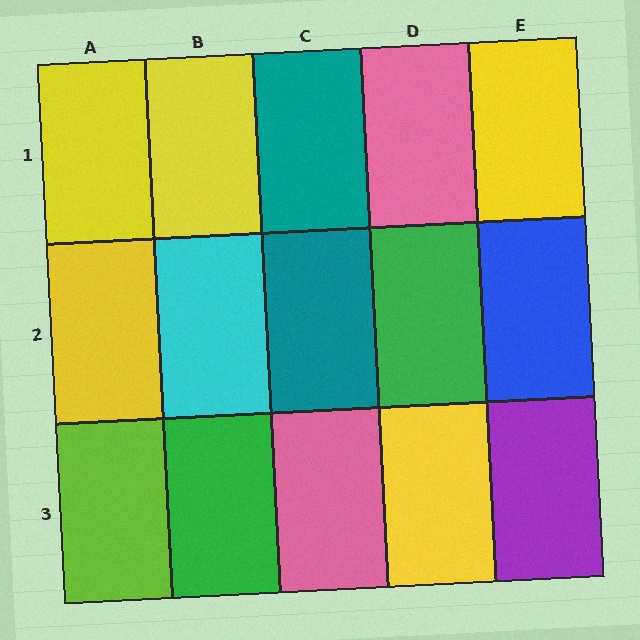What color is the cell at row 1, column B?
Yellow.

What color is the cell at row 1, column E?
Yellow.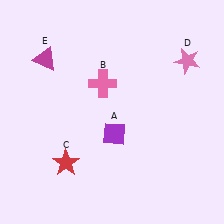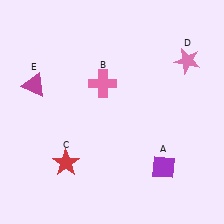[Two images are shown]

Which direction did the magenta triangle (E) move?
The magenta triangle (E) moved down.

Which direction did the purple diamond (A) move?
The purple diamond (A) moved right.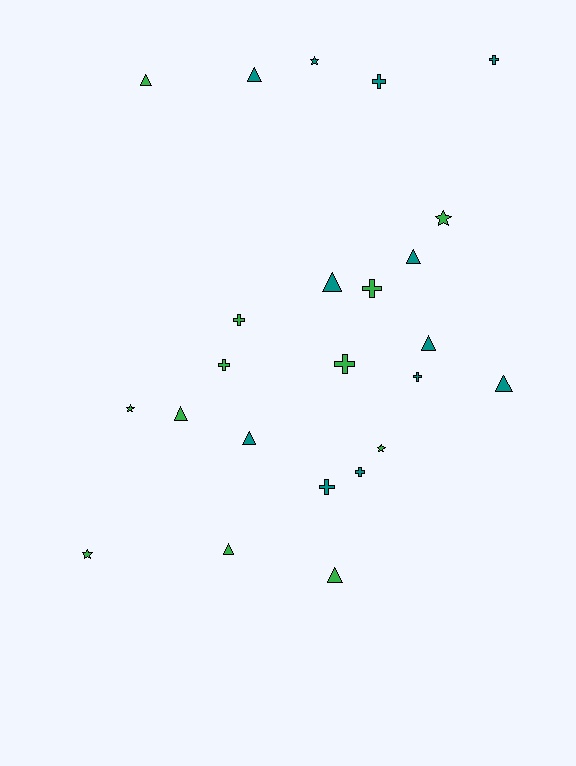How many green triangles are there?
There are 4 green triangles.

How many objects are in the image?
There are 24 objects.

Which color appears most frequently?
Teal, with 12 objects.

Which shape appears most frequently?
Triangle, with 10 objects.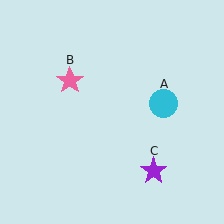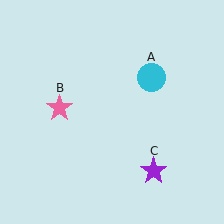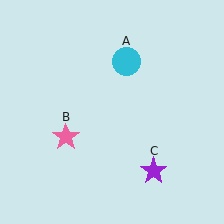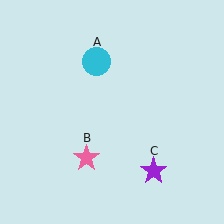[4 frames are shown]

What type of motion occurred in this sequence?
The cyan circle (object A), pink star (object B) rotated counterclockwise around the center of the scene.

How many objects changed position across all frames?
2 objects changed position: cyan circle (object A), pink star (object B).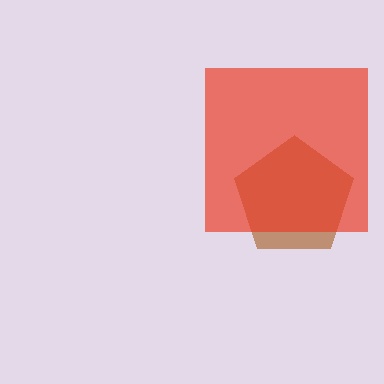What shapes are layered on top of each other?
The layered shapes are: a brown pentagon, a red square.